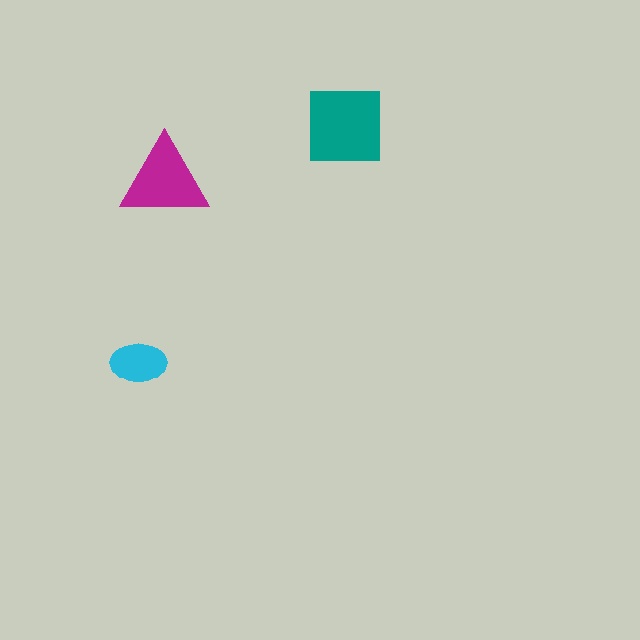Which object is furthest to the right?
The teal square is rightmost.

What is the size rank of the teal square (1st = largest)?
1st.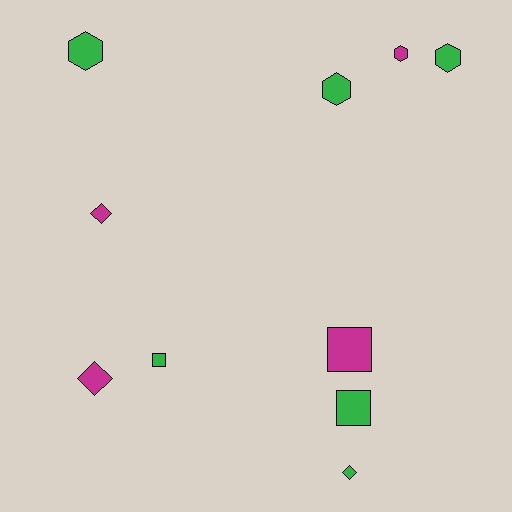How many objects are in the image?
There are 10 objects.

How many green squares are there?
There are 2 green squares.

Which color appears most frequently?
Green, with 6 objects.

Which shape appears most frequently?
Hexagon, with 4 objects.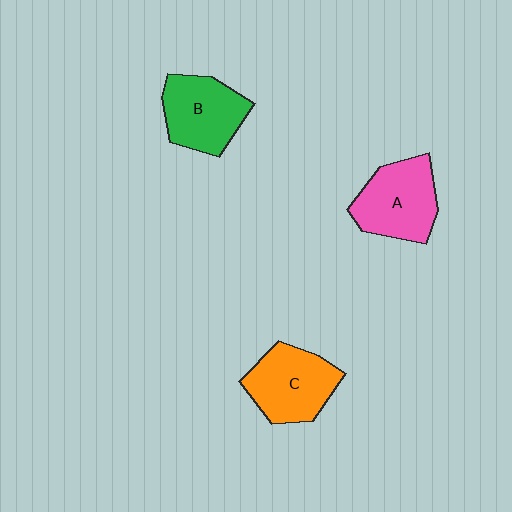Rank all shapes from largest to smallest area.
From largest to smallest: A (pink), C (orange), B (green).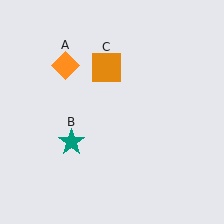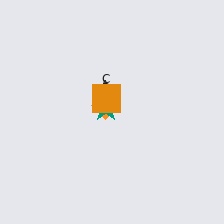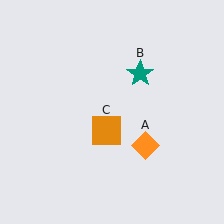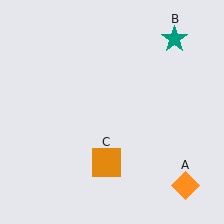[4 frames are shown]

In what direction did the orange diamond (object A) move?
The orange diamond (object A) moved down and to the right.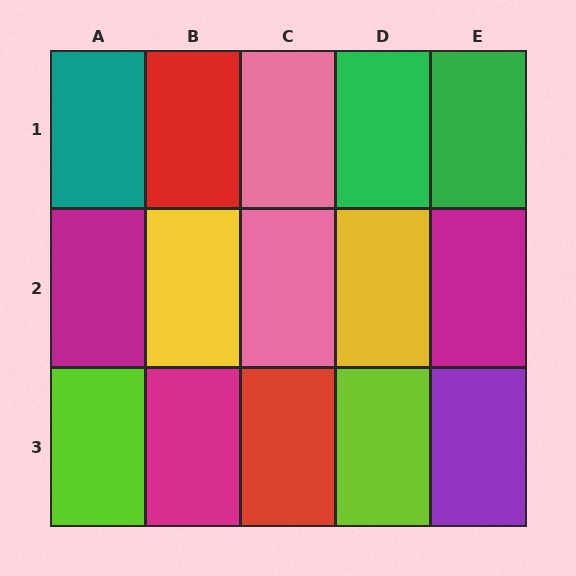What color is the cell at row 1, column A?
Teal.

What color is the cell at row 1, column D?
Green.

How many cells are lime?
2 cells are lime.